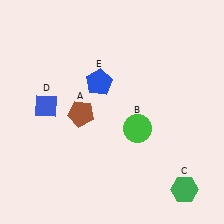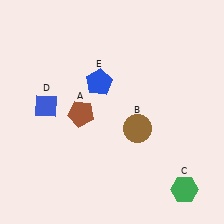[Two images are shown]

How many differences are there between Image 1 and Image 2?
There is 1 difference between the two images.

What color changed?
The circle (B) changed from green in Image 1 to brown in Image 2.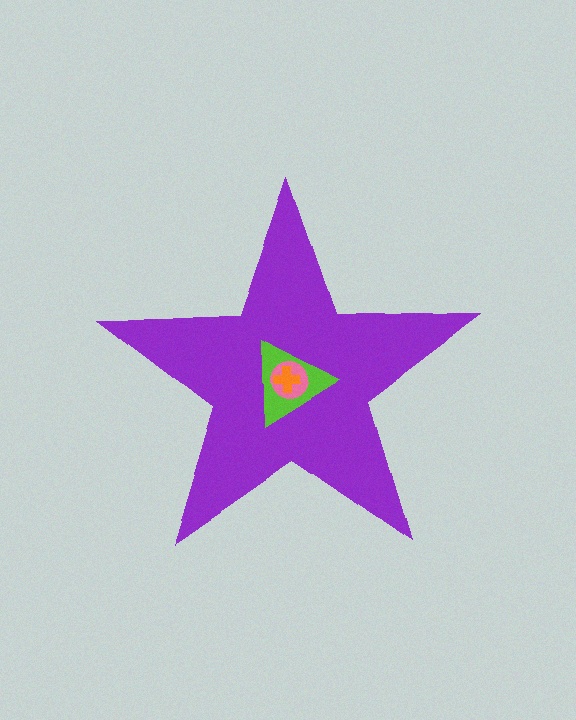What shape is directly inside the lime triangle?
The pink circle.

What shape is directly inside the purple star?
The lime triangle.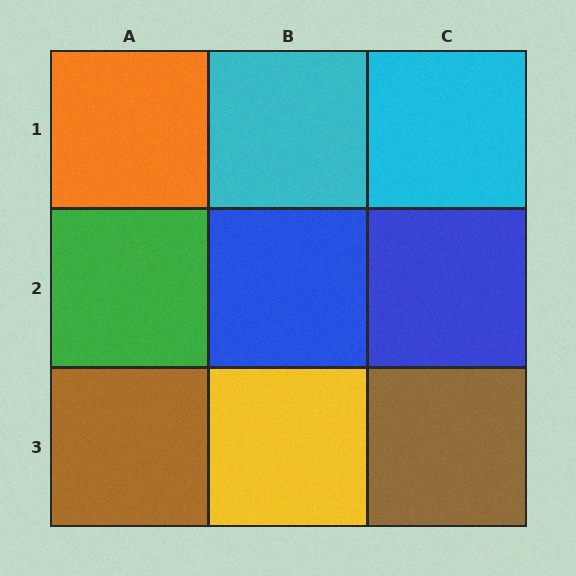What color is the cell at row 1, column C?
Cyan.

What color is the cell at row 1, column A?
Orange.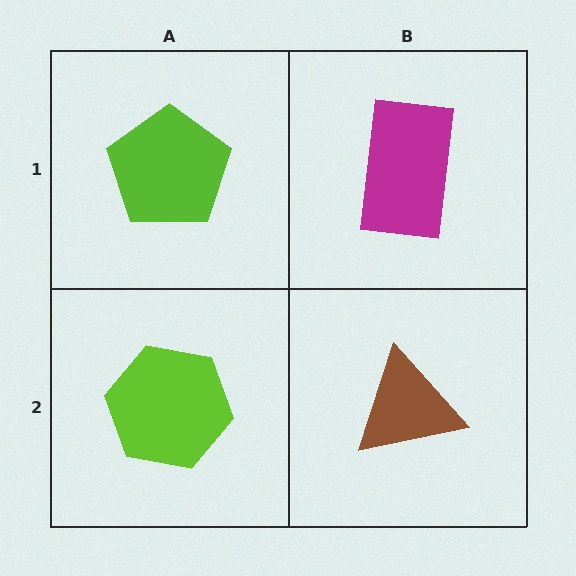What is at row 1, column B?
A magenta rectangle.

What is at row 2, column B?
A brown triangle.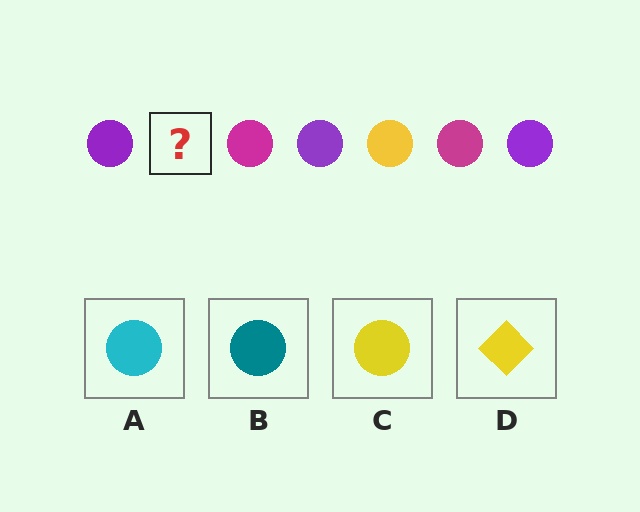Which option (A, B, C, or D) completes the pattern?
C.